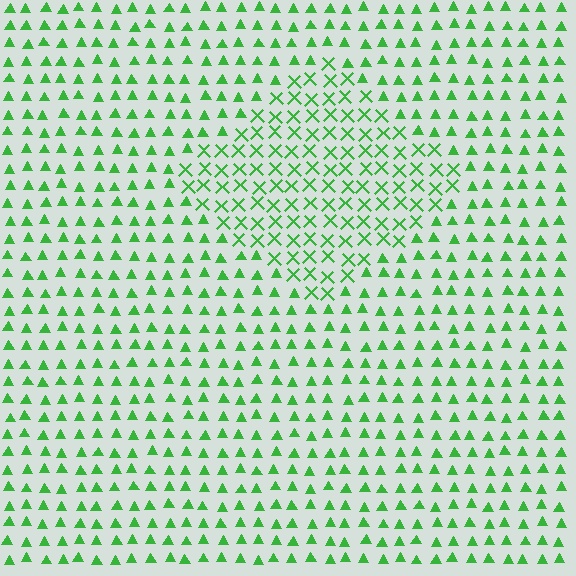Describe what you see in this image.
The image is filled with small green elements arranged in a uniform grid. A diamond-shaped region contains X marks, while the surrounding area contains triangles. The boundary is defined purely by the change in element shape.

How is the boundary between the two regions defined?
The boundary is defined by a change in element shape: X marks inside vs. triangles outside. All elements share the same color and spacing.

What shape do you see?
I see a diamond.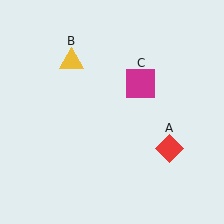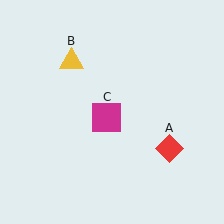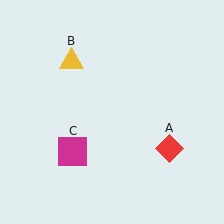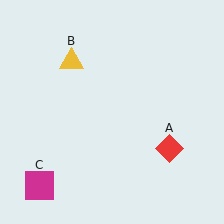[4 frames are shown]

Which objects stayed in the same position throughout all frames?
Red diamond (object A) and yellow triangle (object B) remained stationary.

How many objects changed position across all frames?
1 object changed position: magenta square (object C).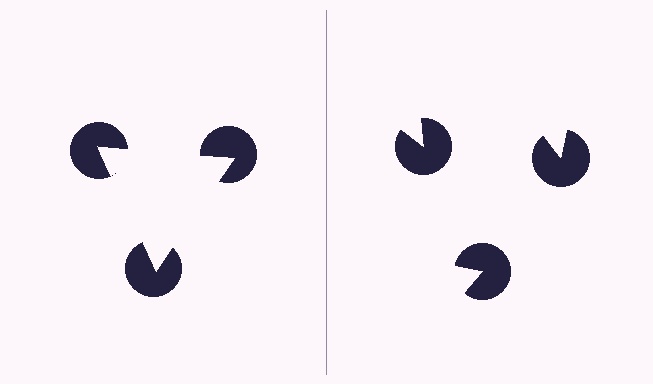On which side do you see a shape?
An illusory triangle appears on the left side. On the right side the wedge cuts are rotated, so no coherent shape forms.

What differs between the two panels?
The pac-man discs are positioned identically on both sides; only the wedge orientations differ. On the left they align to a triangle; on the right they are misaligned.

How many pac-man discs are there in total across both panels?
6 — 3 on each side.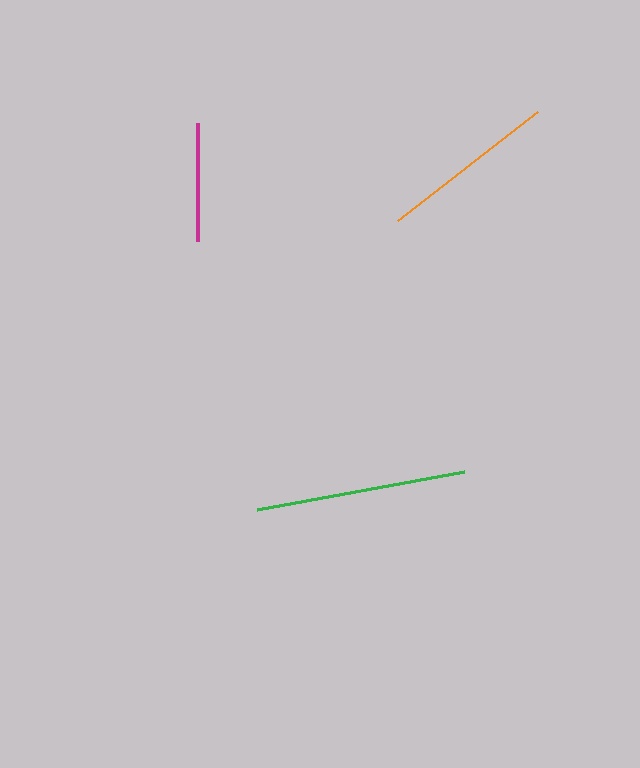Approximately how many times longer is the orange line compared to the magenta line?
The orange line is approximately 1.5 times the length of the magenta line.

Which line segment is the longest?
The green line is the longest at approximately 210 pixels.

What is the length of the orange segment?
The orange segment is approximately 178 pixels long.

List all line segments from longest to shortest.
From longest to shortest: green, orange, magenta.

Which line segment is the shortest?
The magenta line is the shortest at approximately 118 pixels.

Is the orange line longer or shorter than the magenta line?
The orange line is longer than the magenta line.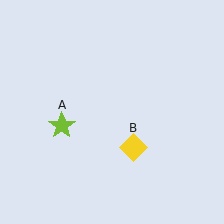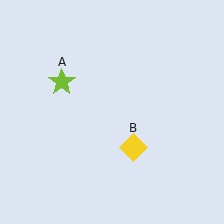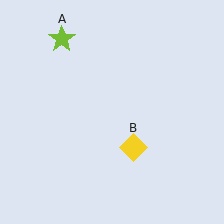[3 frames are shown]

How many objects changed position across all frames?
1 object changed position: lime star (object A).